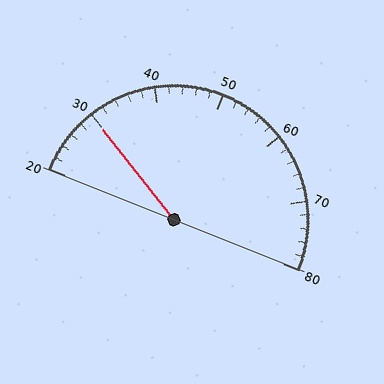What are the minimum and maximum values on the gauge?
The gauge ranges from 20 to 80.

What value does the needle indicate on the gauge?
The needle indicates approximately 30.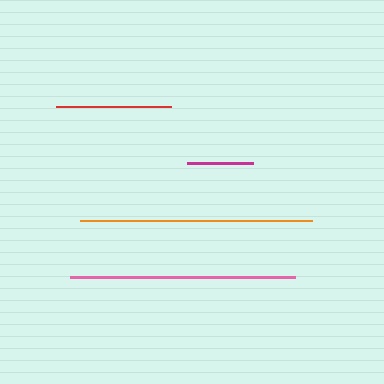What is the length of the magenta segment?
The magenta segment is approximately 66 pixels long.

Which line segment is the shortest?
The magenta line is the shortest at approximately 66 pixels.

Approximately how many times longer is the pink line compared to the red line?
The pink line is approximately 1.9 times the length of the red line.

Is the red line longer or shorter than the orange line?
The orange line is longer than the red line.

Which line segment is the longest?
The orange line is the longest at approximately 232 pixels.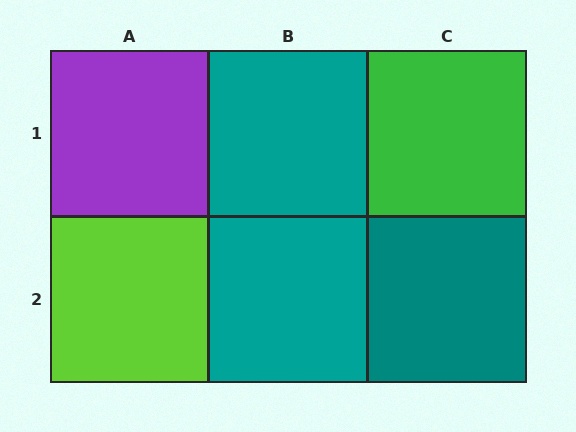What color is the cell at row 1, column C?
Green.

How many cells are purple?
1 cell is purple.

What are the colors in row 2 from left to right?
Lime, teal, teal.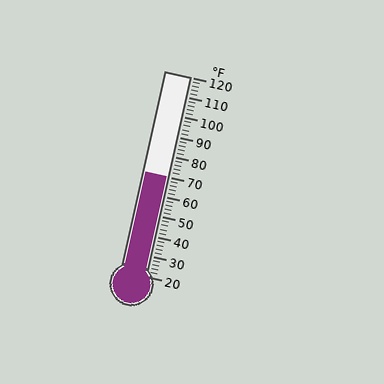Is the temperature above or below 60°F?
The temperature is above 60°F.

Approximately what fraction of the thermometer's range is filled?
The thermometer is filled to approximately 50% of its range.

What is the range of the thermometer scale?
The thermometer scale ranges from 20°F to 120°F.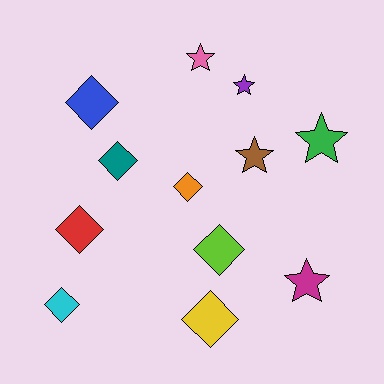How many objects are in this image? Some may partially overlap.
There are 12 objects.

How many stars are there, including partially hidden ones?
There are 5 stars.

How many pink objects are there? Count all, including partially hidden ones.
There is 1 pink object.